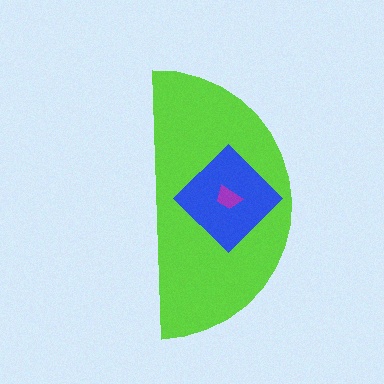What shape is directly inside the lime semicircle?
The blue diamond.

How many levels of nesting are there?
3.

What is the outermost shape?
The lime semicircle.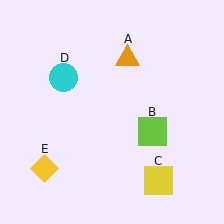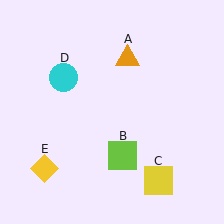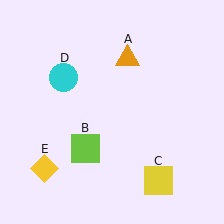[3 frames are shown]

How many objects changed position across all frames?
1 object changed position: lime square (object B).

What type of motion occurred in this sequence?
The lime square (object B) rotated clockwise around the center of the scene.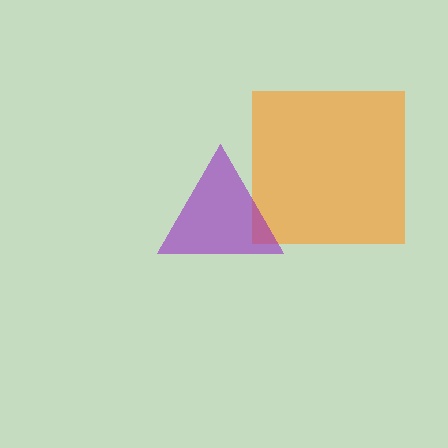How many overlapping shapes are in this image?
There are 2 overlapping shapes in the image.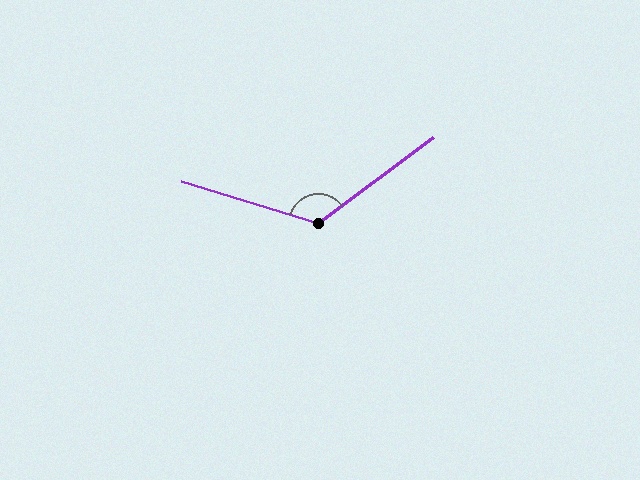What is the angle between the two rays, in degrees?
Approximately 126 degrees.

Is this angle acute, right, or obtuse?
It is obtuse.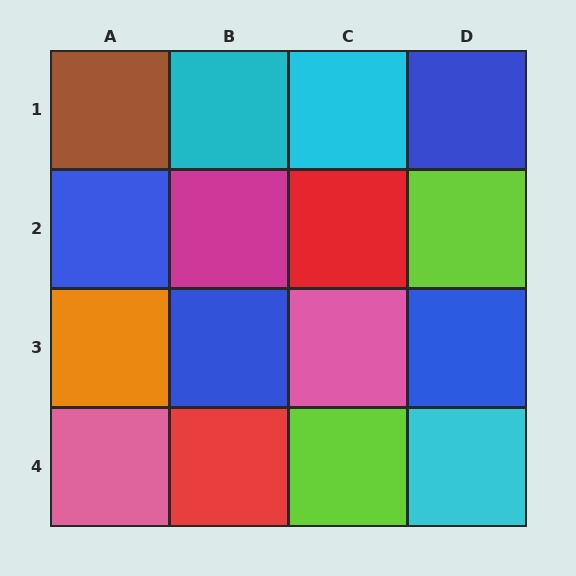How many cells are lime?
2 cells are lime.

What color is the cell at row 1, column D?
Blue.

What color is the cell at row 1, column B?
Cyan.